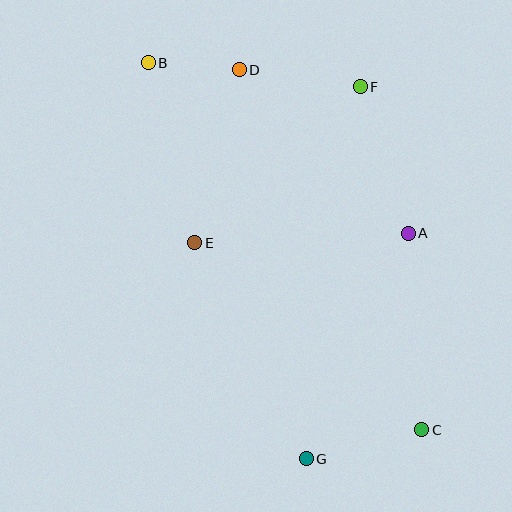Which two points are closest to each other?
Points B and D are closest to each other.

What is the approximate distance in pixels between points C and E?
The distance between C and E is approximately 294 pixels.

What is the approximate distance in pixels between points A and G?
The distance between A and G is approximately 248 pixels.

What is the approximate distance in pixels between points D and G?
The distance between D and G is approximately 395 pixels.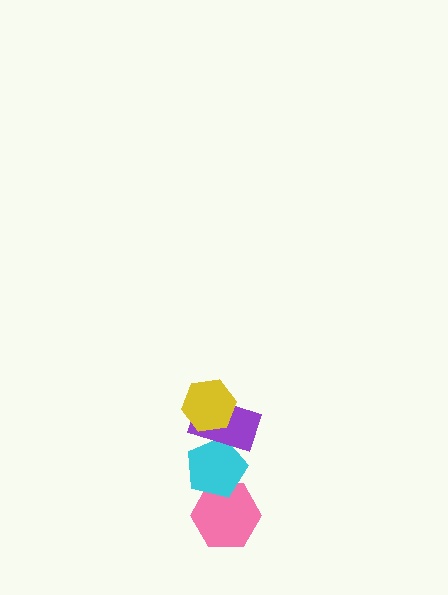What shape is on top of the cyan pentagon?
The purple rectangle is on top of the cyan pentagon.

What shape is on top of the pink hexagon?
The cyan pentagon is on top of the pink hexagon.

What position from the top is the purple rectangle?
The purple rectangle is 2nd from the top.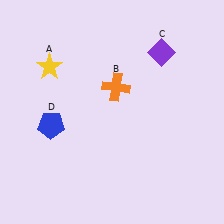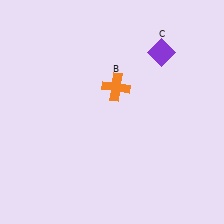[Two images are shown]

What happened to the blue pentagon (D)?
The blue pentagon (D) was removed in Image 2. It was in the bottom-left area of Image 1.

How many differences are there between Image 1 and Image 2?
There are 2 differences between the two images.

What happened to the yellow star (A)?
The yellow star (A) was removed in Image 2. It was in the top-left area of Image 1.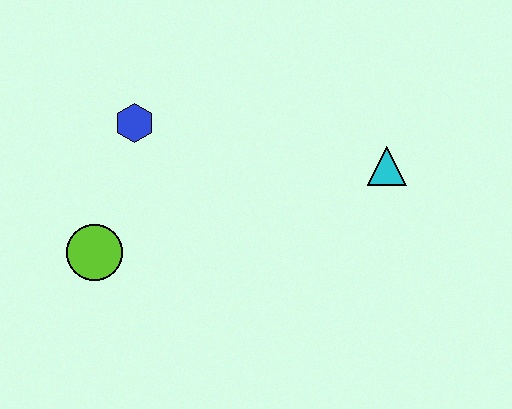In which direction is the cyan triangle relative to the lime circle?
The cyan triangle is to the right of the lime circle.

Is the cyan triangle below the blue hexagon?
Yes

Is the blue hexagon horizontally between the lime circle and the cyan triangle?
Yes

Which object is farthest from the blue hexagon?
The cyan triangle is farthest from the blue hexagon.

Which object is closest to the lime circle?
The blue hexagon is closest to the lime circle.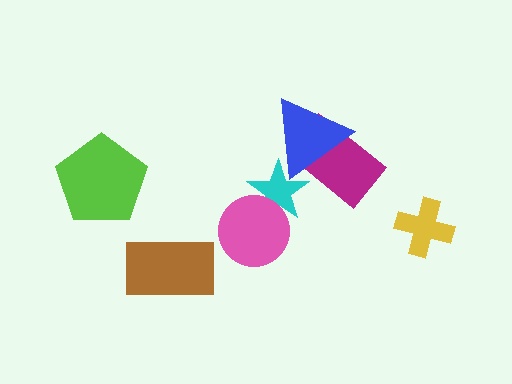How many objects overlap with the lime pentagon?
0 objects overlap with the lime pentagon.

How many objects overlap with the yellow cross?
0 objects overlap with the yellow cross.